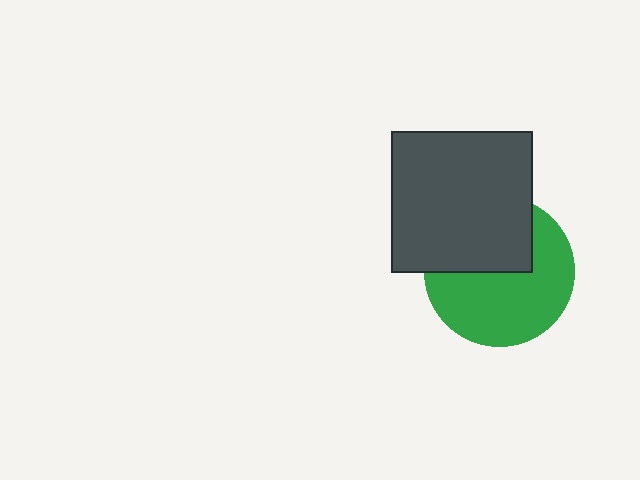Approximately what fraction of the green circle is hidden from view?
Roughly 40% of the green circle is hidden behind the dark gray square.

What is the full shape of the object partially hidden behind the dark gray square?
The partially hidden object is a green circle.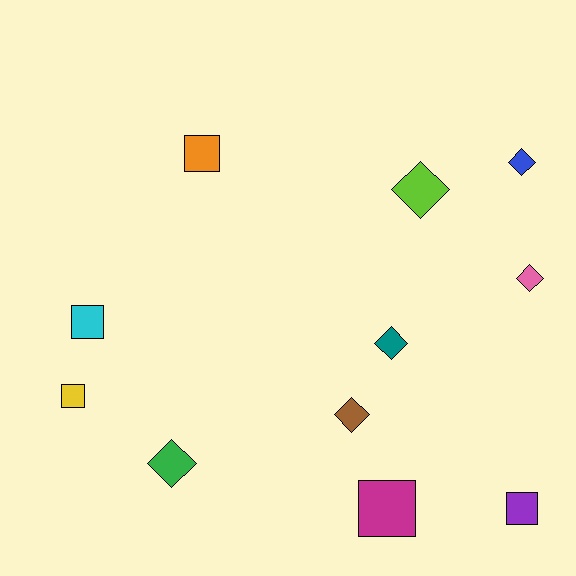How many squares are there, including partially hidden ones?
There are 5 squares.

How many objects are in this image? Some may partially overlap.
There are 11 objects.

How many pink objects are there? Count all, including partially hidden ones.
There is 1 pink object.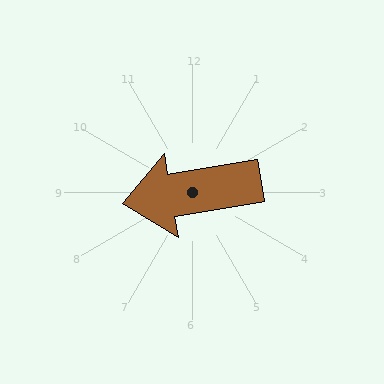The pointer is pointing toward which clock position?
Roughly 9 o'clock.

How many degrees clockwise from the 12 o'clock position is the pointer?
Approximately 260 degrees.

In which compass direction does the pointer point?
West.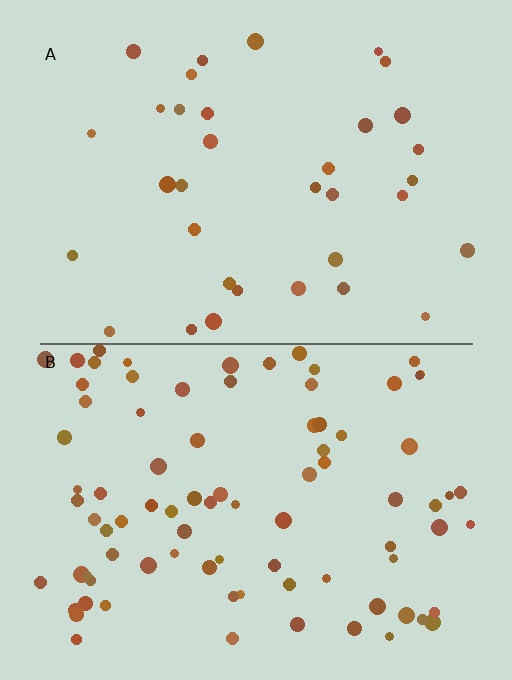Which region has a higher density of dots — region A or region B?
B (the bottom).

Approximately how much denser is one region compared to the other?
Approximately 2.5× — region B over region A.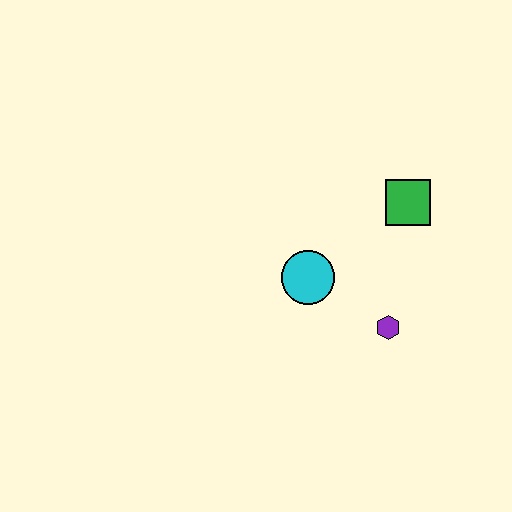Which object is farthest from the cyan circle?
The green square is farthest from the cyan circle.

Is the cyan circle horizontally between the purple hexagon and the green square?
No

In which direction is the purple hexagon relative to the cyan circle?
The purple hexagon is to the right of the cyan circle.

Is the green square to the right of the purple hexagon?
Yes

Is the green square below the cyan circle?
No